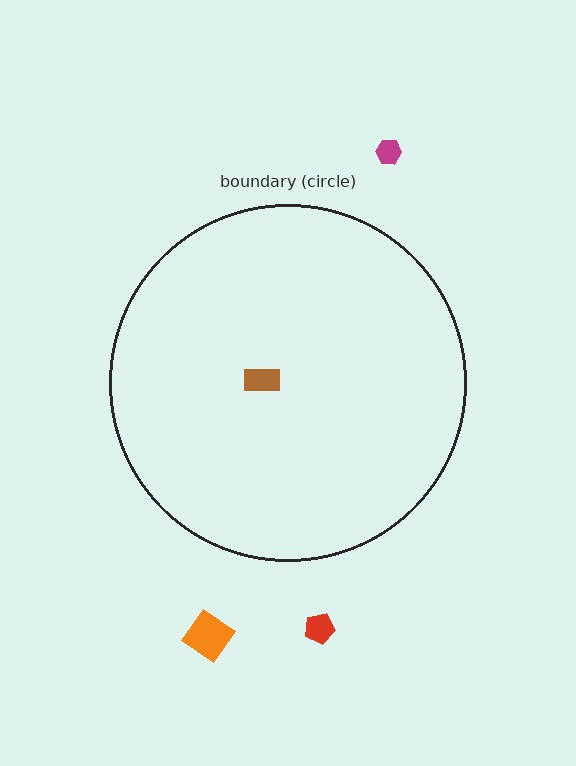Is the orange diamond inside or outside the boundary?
Outside.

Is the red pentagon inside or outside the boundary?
Outside.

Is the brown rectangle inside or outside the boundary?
Inside.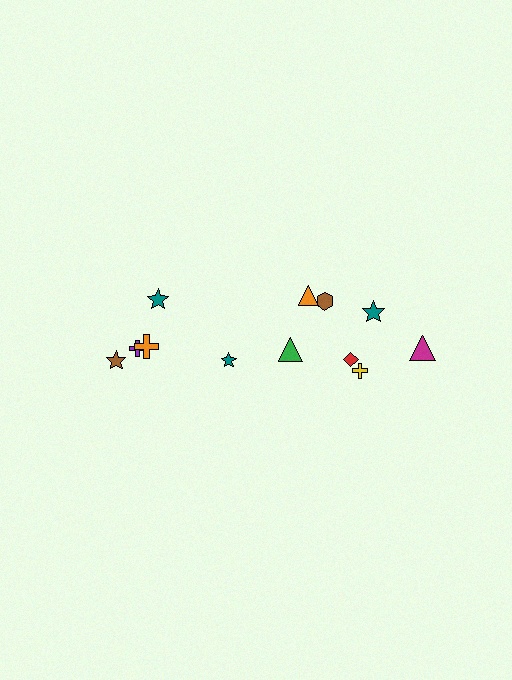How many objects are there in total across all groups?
There are 12 objects.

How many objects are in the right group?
There are 7 objects.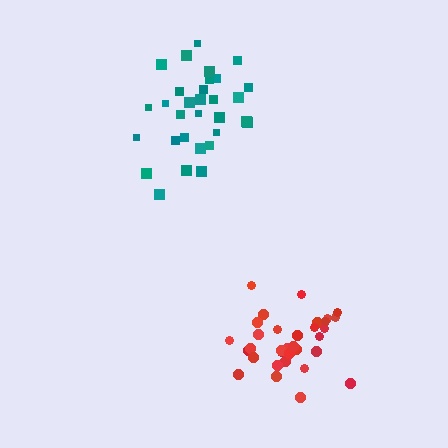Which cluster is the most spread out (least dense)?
Teal.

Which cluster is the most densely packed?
Red.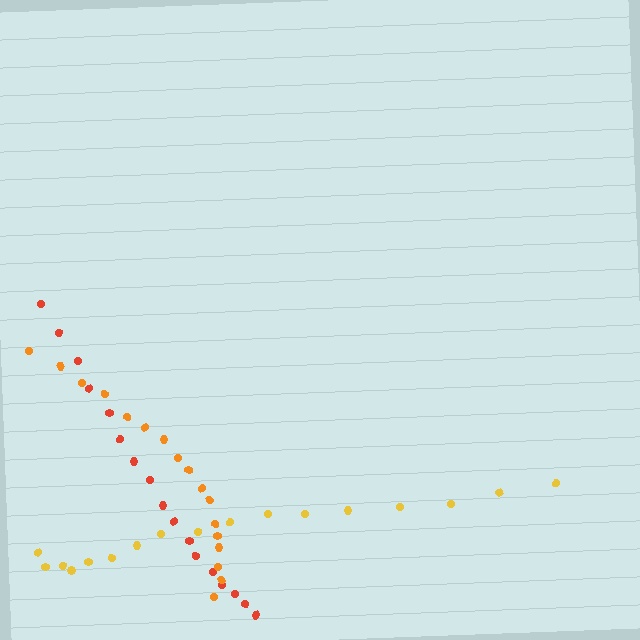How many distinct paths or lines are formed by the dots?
There are 3 distinct paths.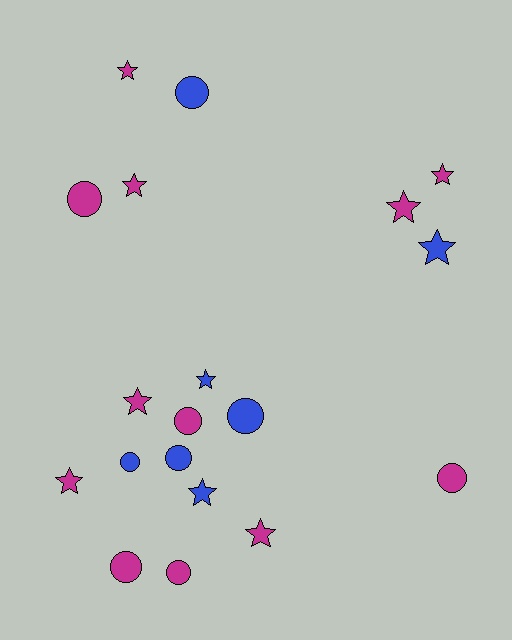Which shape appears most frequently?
Star, with 10 objects.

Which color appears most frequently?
Magenta, with 12 objects.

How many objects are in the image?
There are 19 objects.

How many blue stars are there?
There are 3 blue stars.